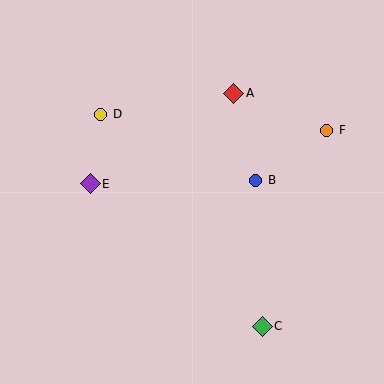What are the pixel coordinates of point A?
Point A is at (234, 93).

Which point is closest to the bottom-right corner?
Point C is closest to the bottom-right corner.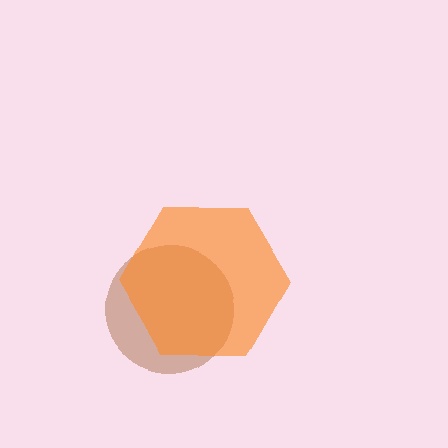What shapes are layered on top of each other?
The layered shapes are: a brown circle, an orange hexagon.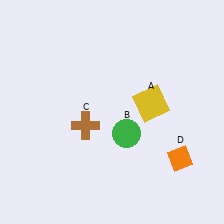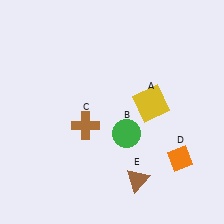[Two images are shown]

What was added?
A brown triangle (E) was added in Image 2.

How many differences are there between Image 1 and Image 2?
There is 1 difference between the two images.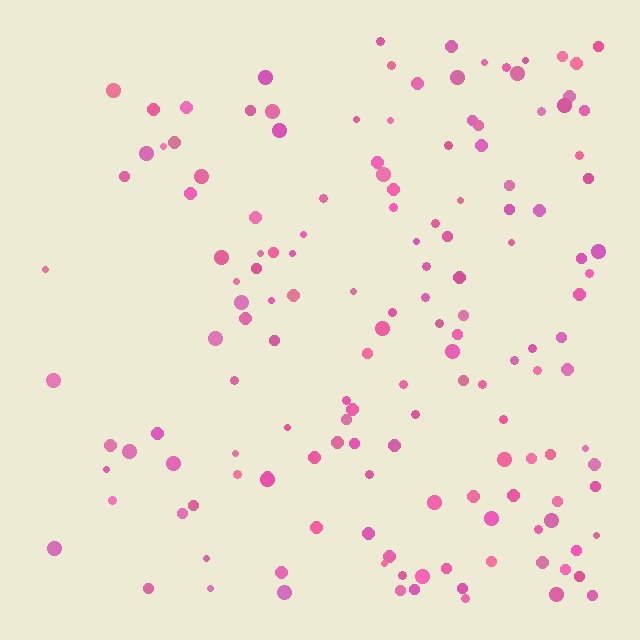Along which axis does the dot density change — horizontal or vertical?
Horizontal.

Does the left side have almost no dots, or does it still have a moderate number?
Still a moderate number, just noticeably fewer than the right.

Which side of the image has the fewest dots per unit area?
The left.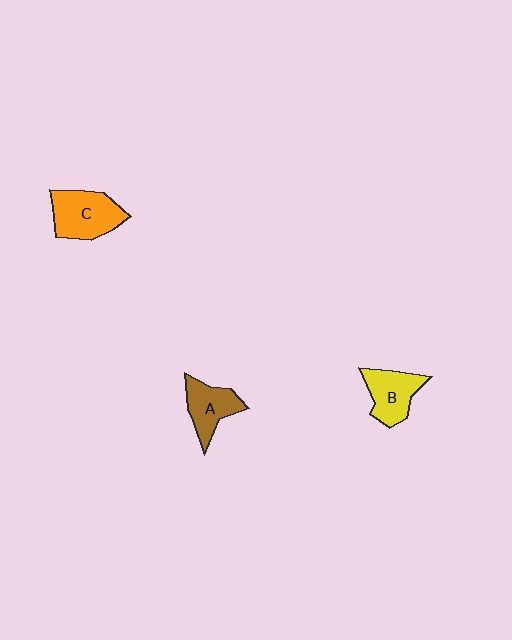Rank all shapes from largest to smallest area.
From largest to smallest: C (orange), B (yellow), A (brown).